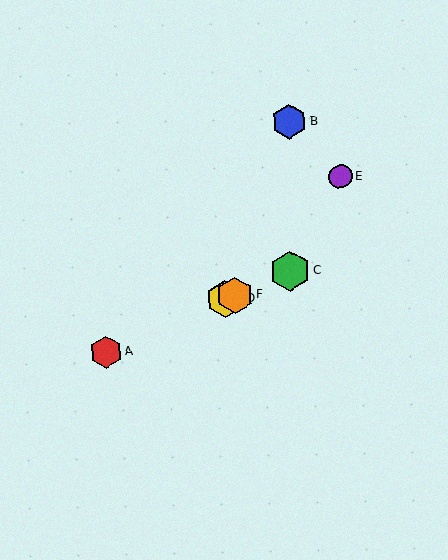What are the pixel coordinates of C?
Object C is at (290, 271).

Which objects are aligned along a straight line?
Objects A, C, D, F are aligned along a straight line.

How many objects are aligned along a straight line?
4 objects (A, C, D, F) are aligned along a straight line.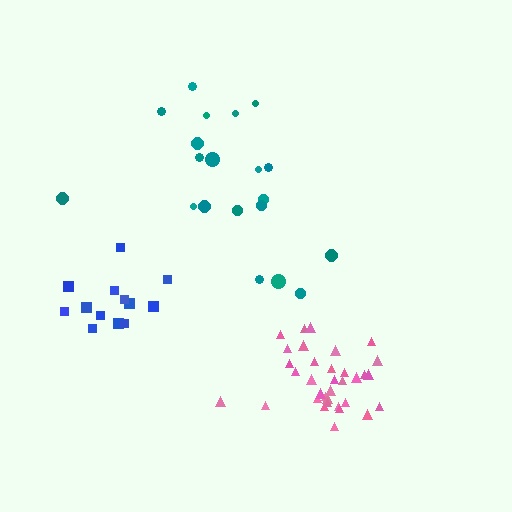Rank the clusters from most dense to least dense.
pink, blue, teal.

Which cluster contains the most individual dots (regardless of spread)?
Pink (34).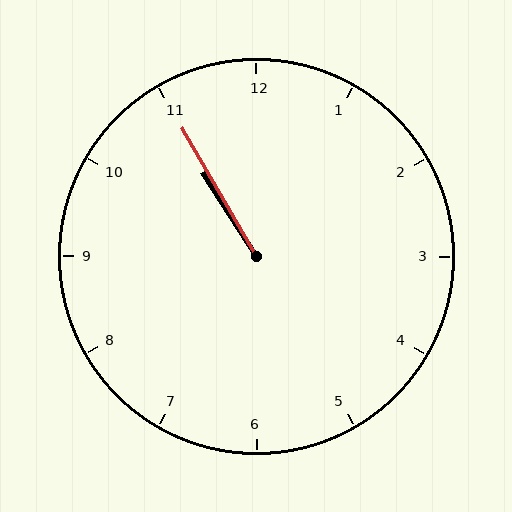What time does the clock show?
10:55.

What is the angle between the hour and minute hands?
Approximately 2 degrees.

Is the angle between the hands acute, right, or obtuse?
It is acute.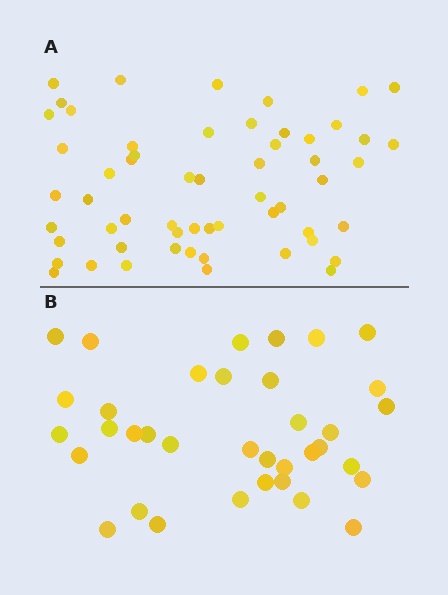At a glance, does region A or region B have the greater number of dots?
Region A (the top region) has more dots.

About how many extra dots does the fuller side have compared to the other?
Region A has approximately 20 more dots than region B.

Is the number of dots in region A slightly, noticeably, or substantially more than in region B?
Region A has substantially more. The ratio is roughly 1.6 to 1.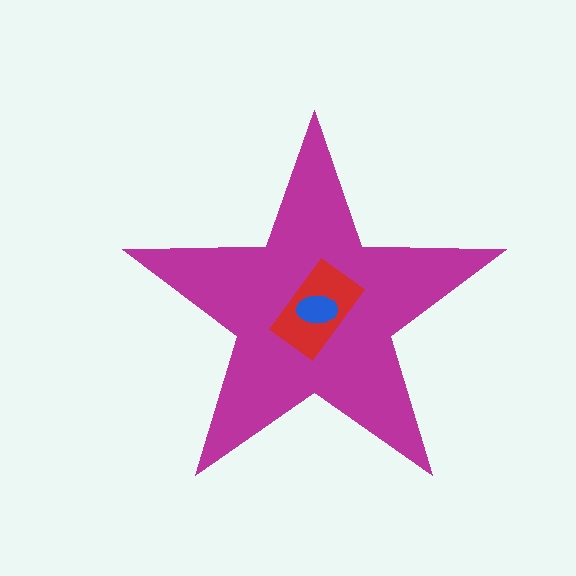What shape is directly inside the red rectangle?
The blue ellipse.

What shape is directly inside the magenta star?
The red rectangle.